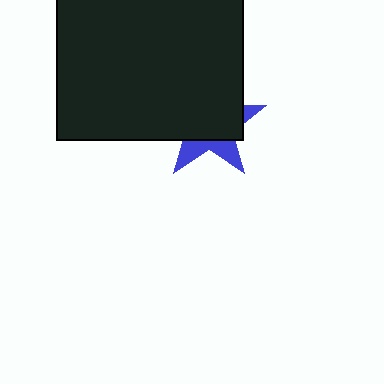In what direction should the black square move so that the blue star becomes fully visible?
The black square should move toward the upper-left. That is the shortest direction to clear the overlap and leave the blue star fully visible.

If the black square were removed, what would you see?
You would see the complete blue star.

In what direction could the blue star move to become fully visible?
The blue star could move toward the lower-right. That would shift it out from behind the black square entirely.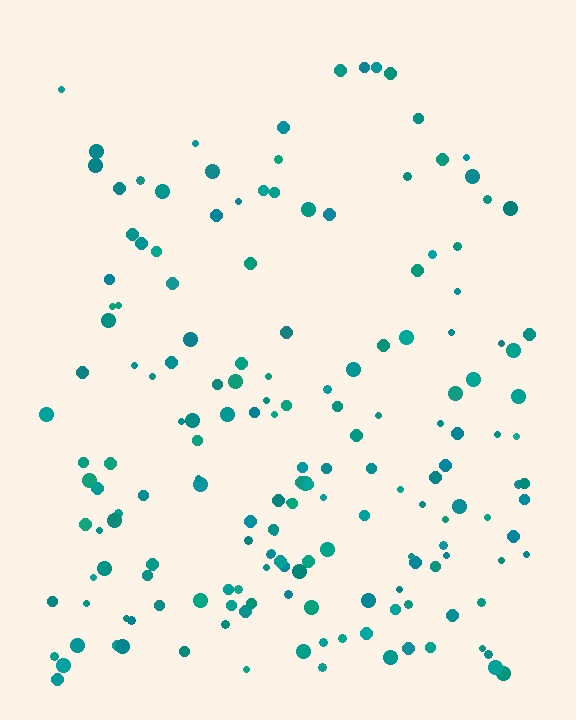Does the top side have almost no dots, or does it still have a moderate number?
Still a moderate number, just noticeably fewer than the bottom.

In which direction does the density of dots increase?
From top to bottom, with the bottom side densest.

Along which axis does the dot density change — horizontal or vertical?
Vertical.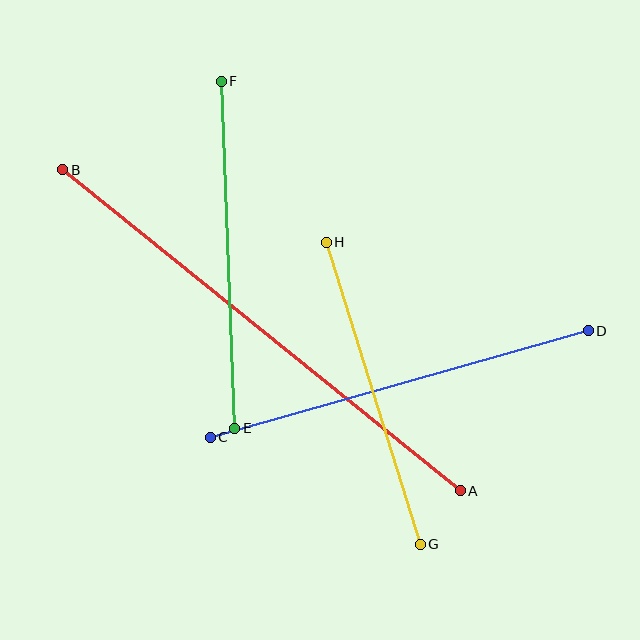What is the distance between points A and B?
The distance is approximately 511 pixels.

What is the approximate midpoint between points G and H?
The midpoint is at approximately (373, 393) pixels.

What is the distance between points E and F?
The distance is approximately 347 pixels.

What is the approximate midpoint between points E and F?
The midpoint is at approximately (228, 255) pixels.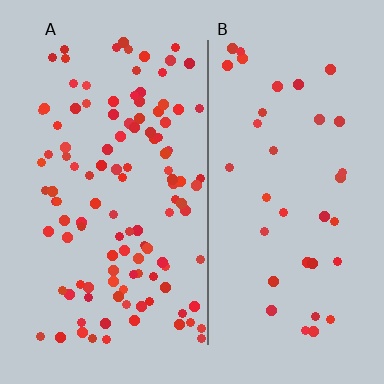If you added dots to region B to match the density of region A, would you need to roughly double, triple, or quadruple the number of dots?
Approximately triple.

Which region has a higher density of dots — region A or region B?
A (the left).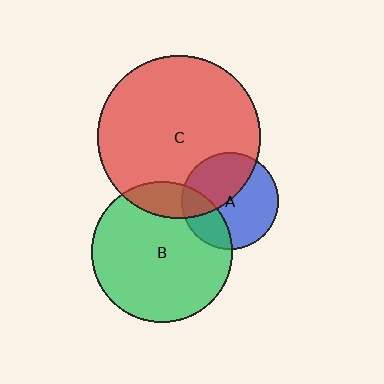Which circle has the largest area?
Circle C (red).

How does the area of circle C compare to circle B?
Approximately 1.3 times.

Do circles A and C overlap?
Yes.